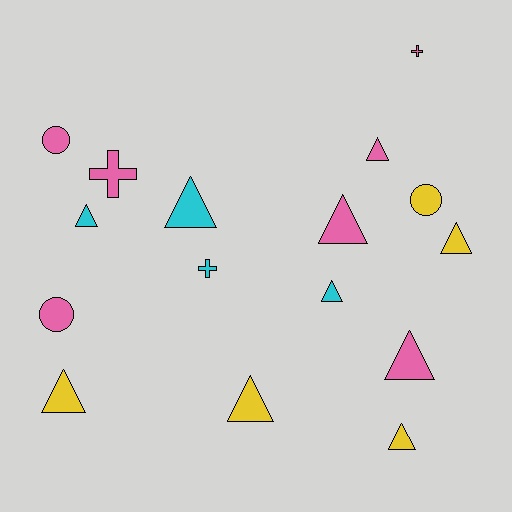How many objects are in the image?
There are 16 objects.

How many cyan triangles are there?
There are 3 cyan triangles.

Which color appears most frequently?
Pink, with 7 objects.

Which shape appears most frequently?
Triangle, with 10 objects.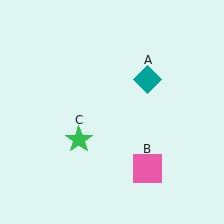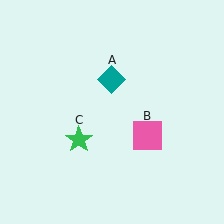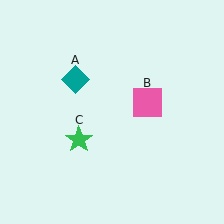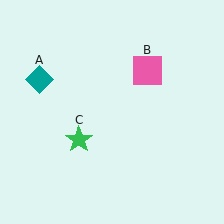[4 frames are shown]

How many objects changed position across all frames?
2 objects changed position: teal diamond (object A), pink square (object B).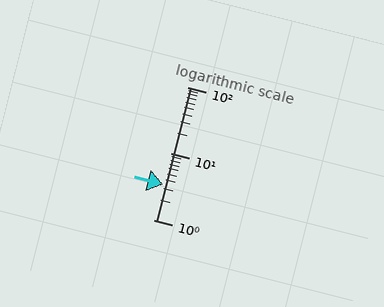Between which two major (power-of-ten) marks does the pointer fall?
The pointer is between 1 and 10.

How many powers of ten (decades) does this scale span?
The scale spans 2 decades, from 1 to 100.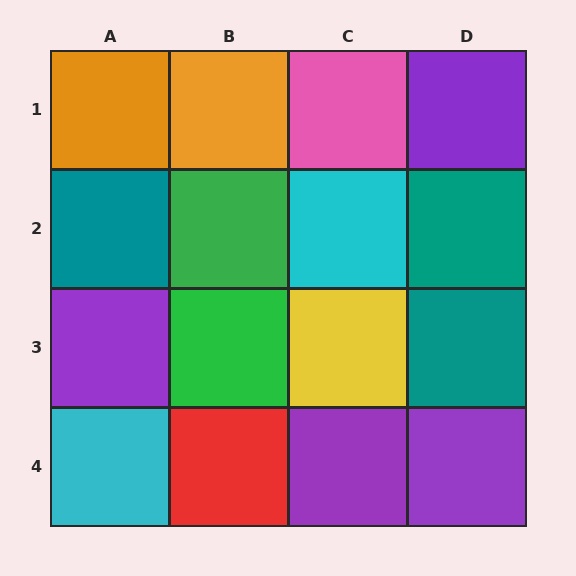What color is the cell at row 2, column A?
Teal.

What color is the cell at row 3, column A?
Purple.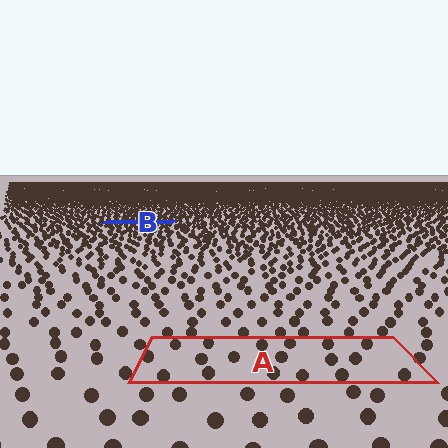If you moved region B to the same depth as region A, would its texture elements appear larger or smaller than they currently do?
They would appear larger. At a closer depth, the same texture elements are projected at a bigger on-screen size.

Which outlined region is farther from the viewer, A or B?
Region B is farther from the viewer — the texture elements inside it appear smaller and more densely packed.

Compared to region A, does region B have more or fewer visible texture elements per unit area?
Region B has more texture elements per unit area — they are packed more densely because it is farther away.